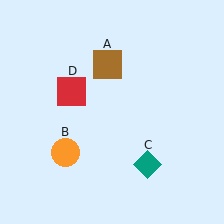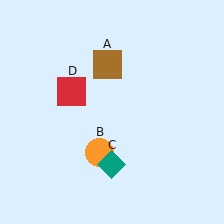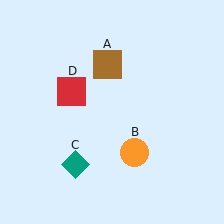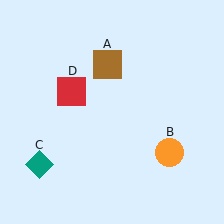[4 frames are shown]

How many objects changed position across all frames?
2 objects changed position: orange circle (object B), teal diamond (object C).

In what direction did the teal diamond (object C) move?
The teal diamond (object C) moved left.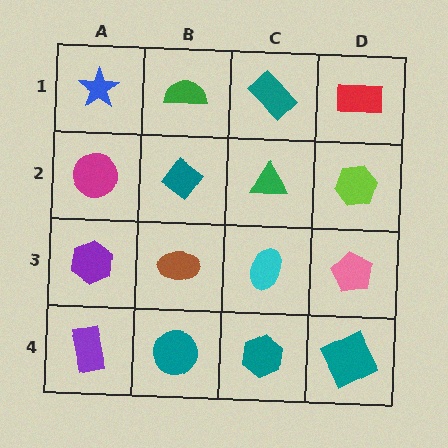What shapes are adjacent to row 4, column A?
A purple hexagon (row 3, column A), a teal circle (row 4, column B).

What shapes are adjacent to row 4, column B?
A brown ellipse (row 3, column B), a purple rectangle (row 4, column A), a teal hexagon (row 4, column C).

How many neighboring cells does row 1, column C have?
3.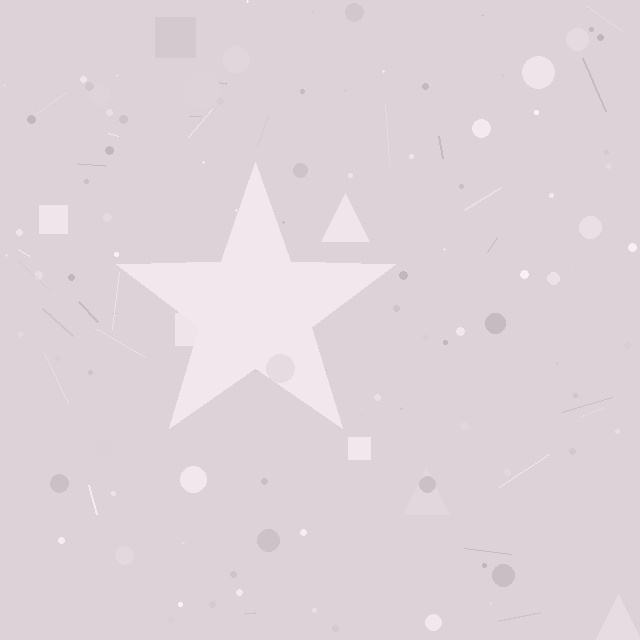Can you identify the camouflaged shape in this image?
The camouflaged shape is a star.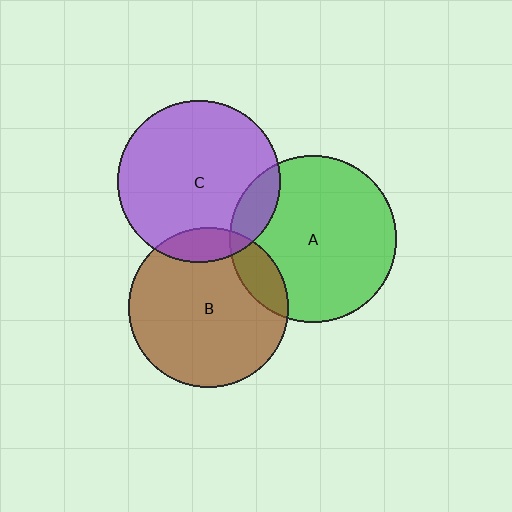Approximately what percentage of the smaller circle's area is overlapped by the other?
Approximately 15%.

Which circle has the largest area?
Circle A (green).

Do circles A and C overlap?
Yes.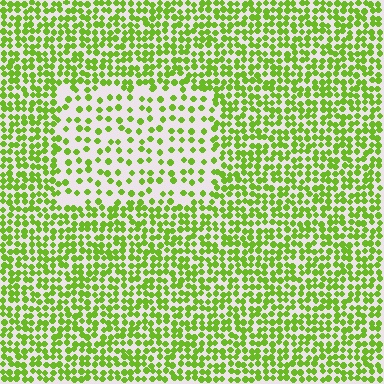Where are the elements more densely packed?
The elements are more densely packed outside the rectangle boundary.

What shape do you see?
I see a rectangle.